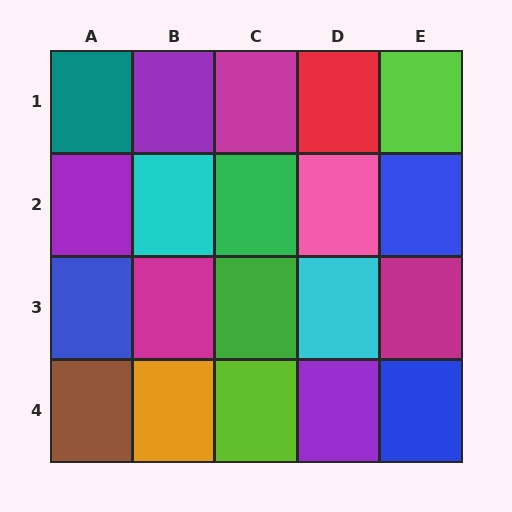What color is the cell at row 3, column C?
Green.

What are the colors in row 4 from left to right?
Brown, orange, lime, purple, blue.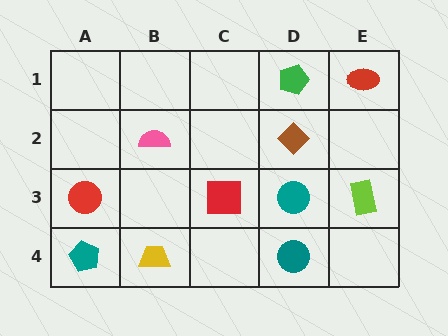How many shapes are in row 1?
2 shapes.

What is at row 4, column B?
A yellow trapezoid.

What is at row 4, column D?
A teal circle.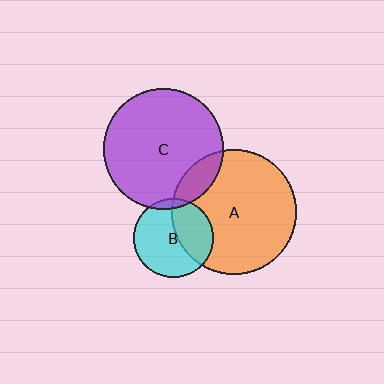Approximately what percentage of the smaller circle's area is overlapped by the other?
Approximately 40%.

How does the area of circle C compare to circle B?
Approximately 2.3 times.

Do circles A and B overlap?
Yes.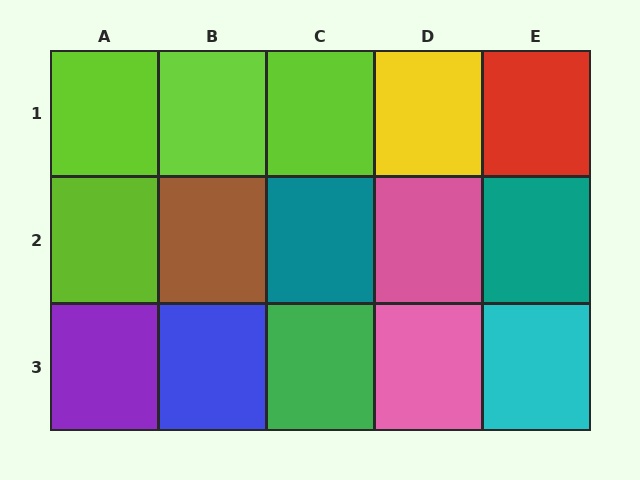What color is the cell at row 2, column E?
Teal.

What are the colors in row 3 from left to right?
Purple, blue, green, pink, cyan.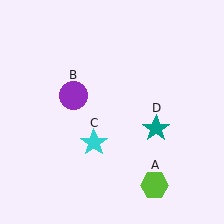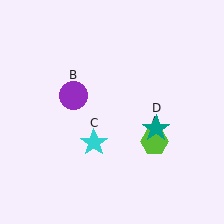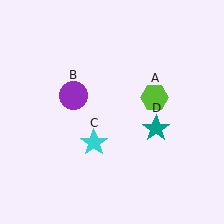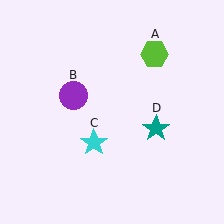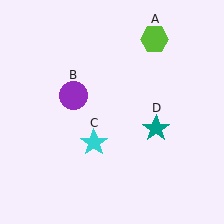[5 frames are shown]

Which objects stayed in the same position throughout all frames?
Purple circle (object B) and cyan star (object C) and teal star (object D) remained stationary.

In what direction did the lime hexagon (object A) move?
The lime hexagon (object A) moved up.